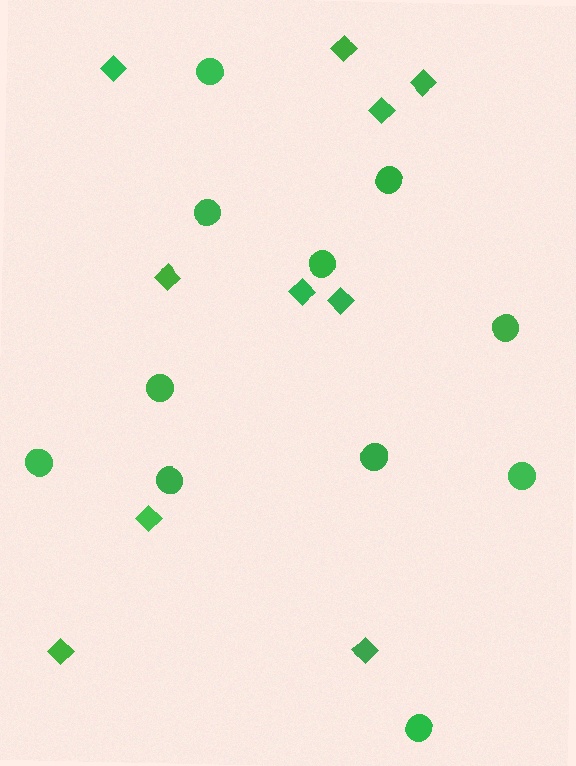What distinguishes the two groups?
There are 2 groups: one group of circles (11) and one group of diamonds (10).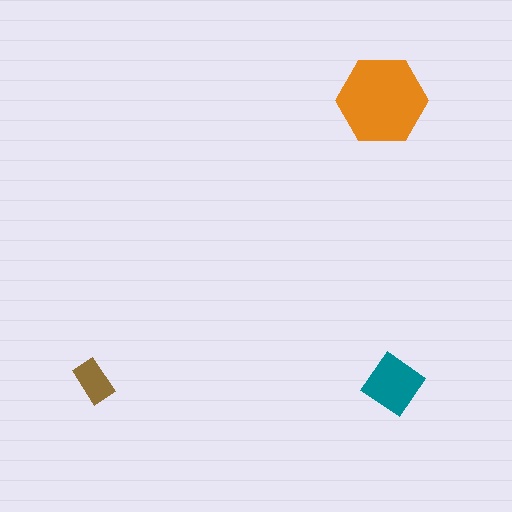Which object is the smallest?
The brown rectangle.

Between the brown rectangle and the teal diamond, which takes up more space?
The teal diamond.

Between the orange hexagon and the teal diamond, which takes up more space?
The orange hexagon.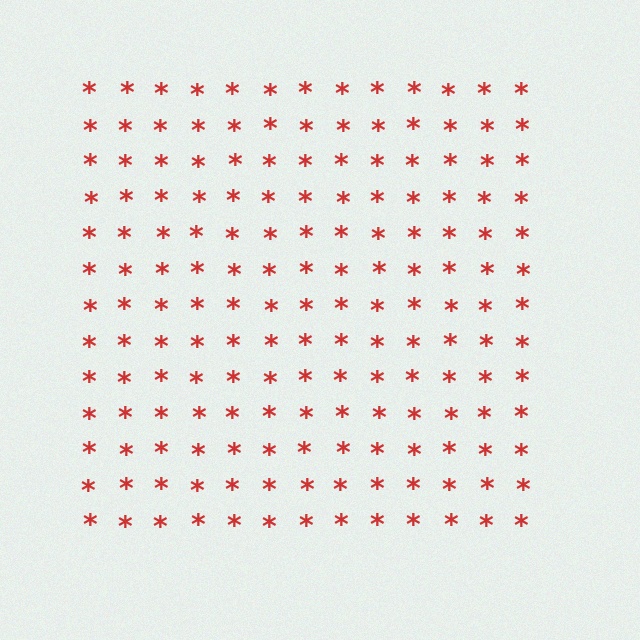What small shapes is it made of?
It is made of small asterisks.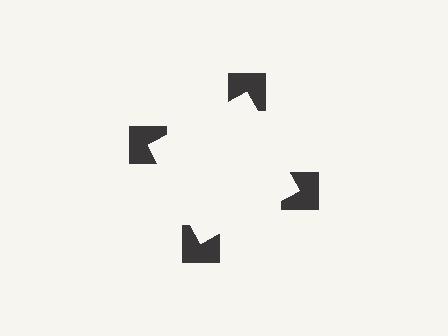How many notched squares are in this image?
There are 4 — one at each vertex of the illusory square.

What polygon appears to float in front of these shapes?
An illusory square — its edges are inferred from the aligned wedge cuts in the notched squares, not physically drawn.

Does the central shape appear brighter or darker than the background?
It typically appears slightly brighter than the background, even though no actual brightness change is drawn.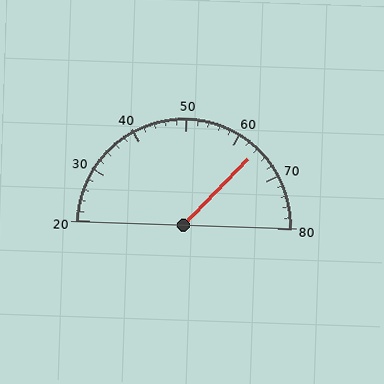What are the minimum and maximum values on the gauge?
The gauge ranges from 20 to 80.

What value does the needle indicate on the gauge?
The needle indicates approximately 64.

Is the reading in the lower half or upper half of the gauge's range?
The reading is in the upper half of the range (20 to 80).